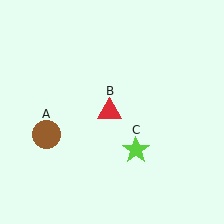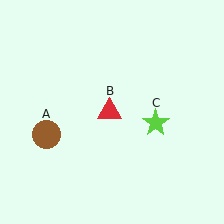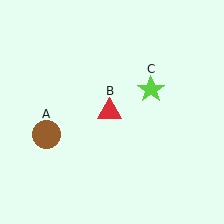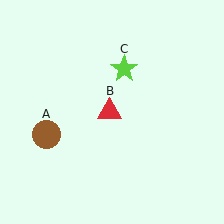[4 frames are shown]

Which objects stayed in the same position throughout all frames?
Brown circle (object A) and red triangle (object B) remained stationary.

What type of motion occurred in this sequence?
The lime star (object C) rotated counterclockwise around the center of the scene.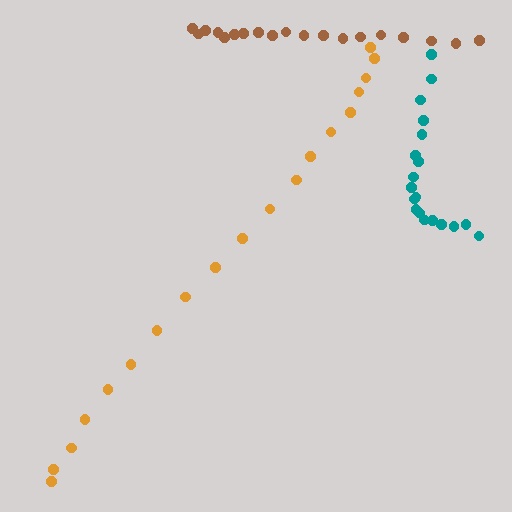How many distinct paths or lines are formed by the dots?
There are 3 distinct paths.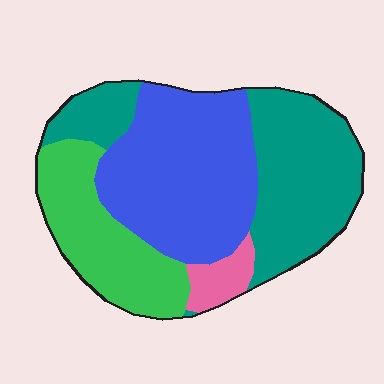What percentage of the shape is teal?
Teal takes up between a quarter and a half of the shape.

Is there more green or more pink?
Green.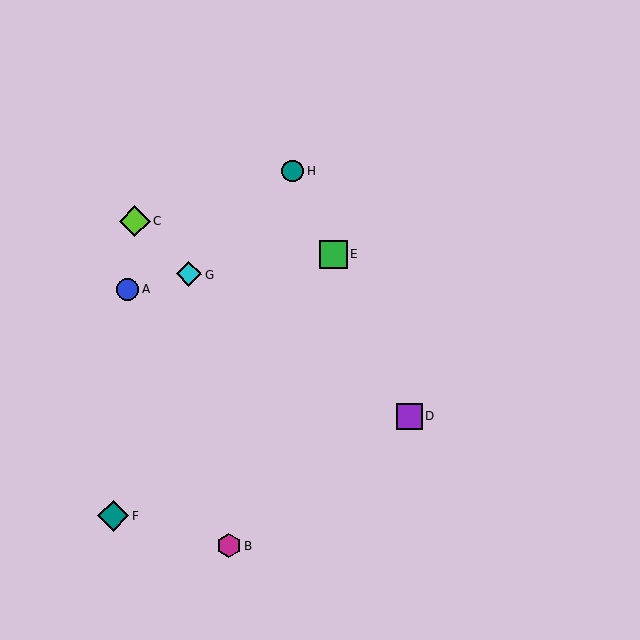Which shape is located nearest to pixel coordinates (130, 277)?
The blue circle (labeled A) at (128, 289) is nearest to that location.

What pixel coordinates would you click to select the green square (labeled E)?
Click at (333, 254) to select the green square E.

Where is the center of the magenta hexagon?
The center of the magenta hexagon is at (229, 545).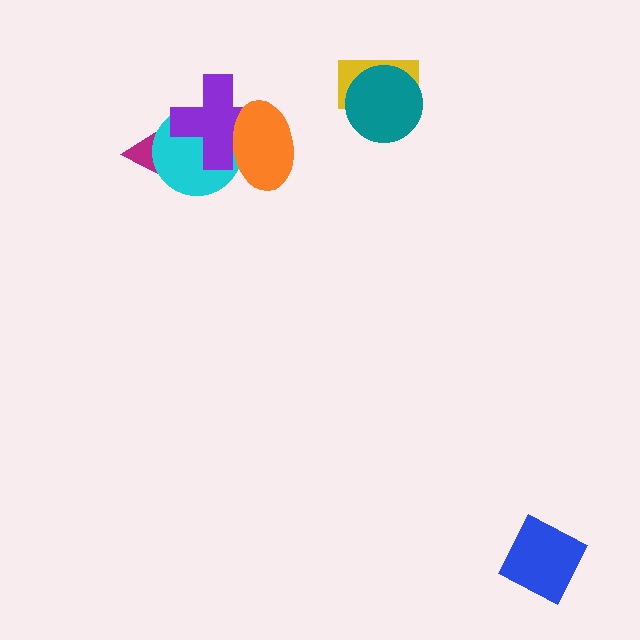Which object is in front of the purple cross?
The orange ellipse is in front of the purple cross.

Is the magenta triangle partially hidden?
Yes, it is partially covered by another shape.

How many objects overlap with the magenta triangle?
2 objects overlap with the magenta triangle.